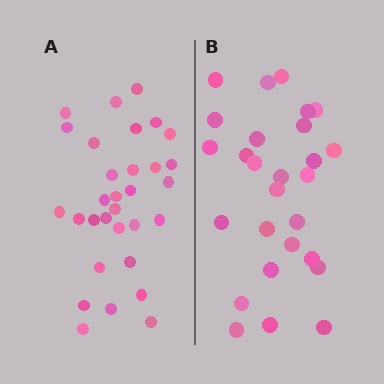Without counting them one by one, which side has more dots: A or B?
Region A (the left region) has more dots.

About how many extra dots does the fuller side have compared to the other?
Region A has about 4 more dots than region B.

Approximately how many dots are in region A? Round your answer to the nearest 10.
About 30 dots. (The exact count is 31, which rounds to 30.)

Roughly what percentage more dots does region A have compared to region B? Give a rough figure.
About 15% more.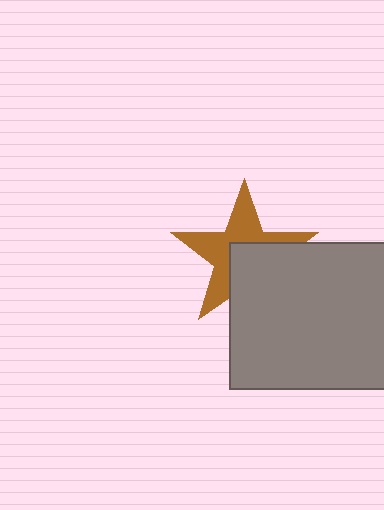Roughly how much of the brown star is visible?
About half of it is visible (roughly 56%).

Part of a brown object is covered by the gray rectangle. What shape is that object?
It is a star.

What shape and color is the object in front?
The object in front is a gray rectangle.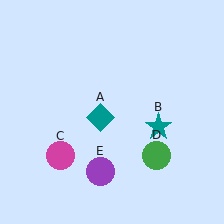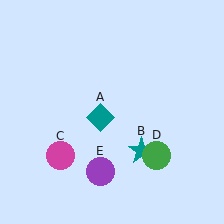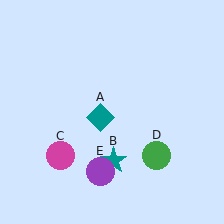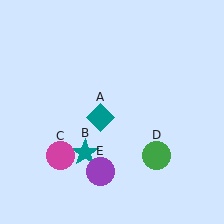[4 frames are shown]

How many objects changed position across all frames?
1 object changed position: teal star (object B).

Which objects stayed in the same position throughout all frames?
Teal diamond (object A) and magenta circle (object C) and green circle (object D) and purple circle (object E) remained stationary.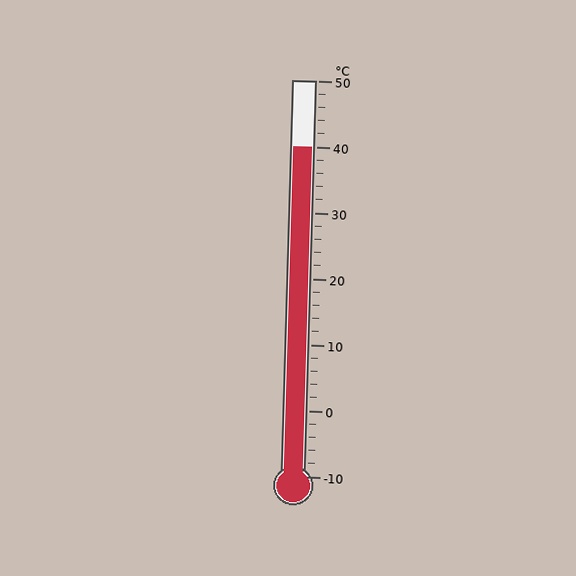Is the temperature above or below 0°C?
The temperature is above 0°C.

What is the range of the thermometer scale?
The thermometer scale ranges from -10°C to 50°C.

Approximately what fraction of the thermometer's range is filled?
The thermometer is filled to approximately 85% of its range.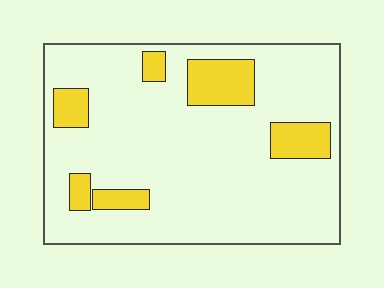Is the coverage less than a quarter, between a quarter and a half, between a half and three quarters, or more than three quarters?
Less than a quarter.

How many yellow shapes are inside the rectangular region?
6.